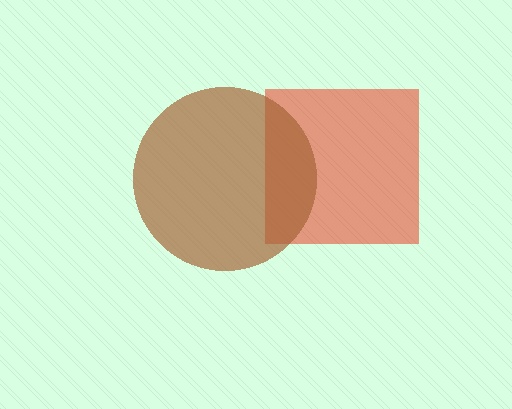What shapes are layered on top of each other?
The layered shapes are: a red square, a brown circle.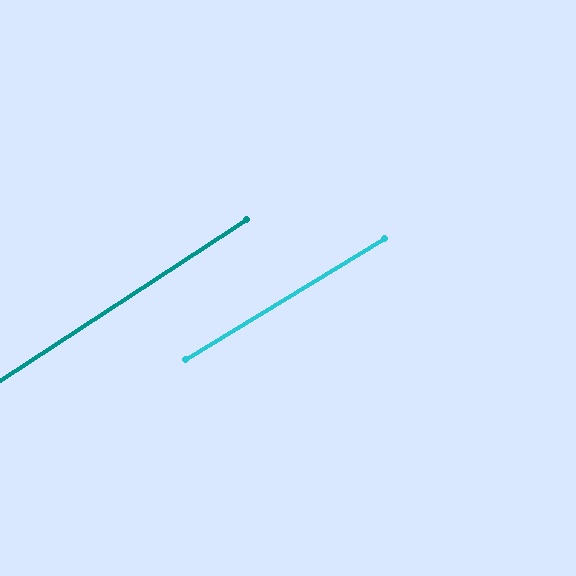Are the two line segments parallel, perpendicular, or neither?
Parallel — their directions differ by only 2.0°.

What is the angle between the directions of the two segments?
Approximately 2 degrees.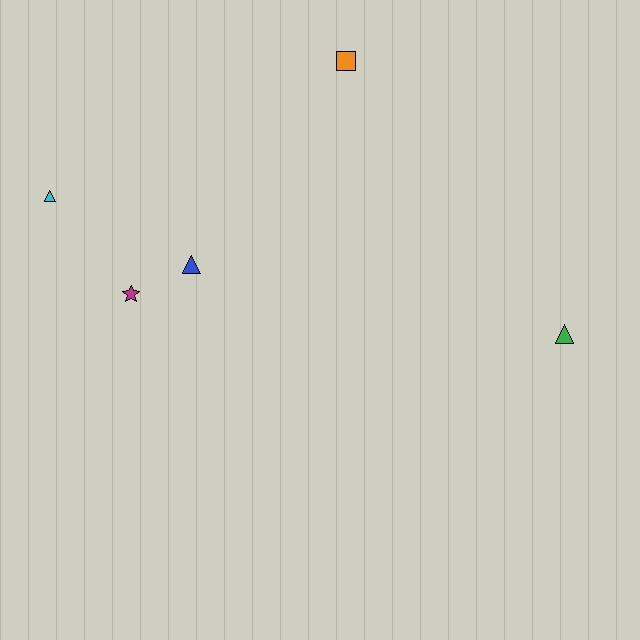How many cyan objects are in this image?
There is 1 cyan object.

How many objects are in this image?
There are 5 objects.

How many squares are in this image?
There is 1 square.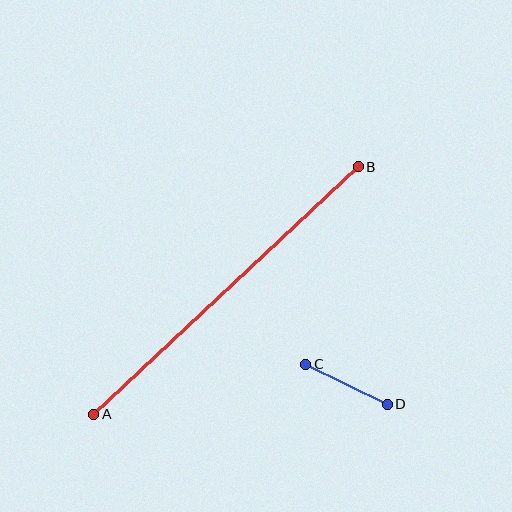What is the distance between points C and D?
The distance is approximately 91 pixels.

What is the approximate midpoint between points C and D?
The midpoint is at approximately (346, 384) pixels.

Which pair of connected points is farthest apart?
Points A and B are farthest apart.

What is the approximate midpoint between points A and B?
The midpoint is at approximately (226, 290) pixels.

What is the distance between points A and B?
The distance is approximately 362 pixels.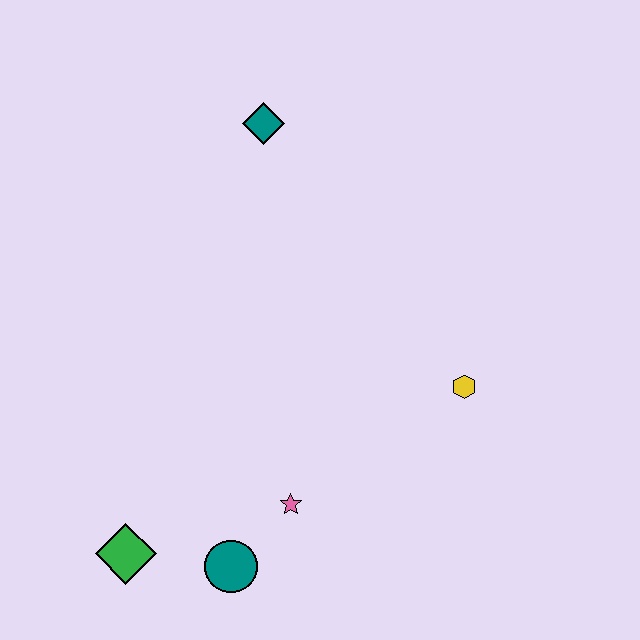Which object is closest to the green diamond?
The teal circle is closest to the green diamond.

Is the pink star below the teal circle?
No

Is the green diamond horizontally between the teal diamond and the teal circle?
No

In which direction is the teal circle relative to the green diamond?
The teal circle is to the right of the green diamond.